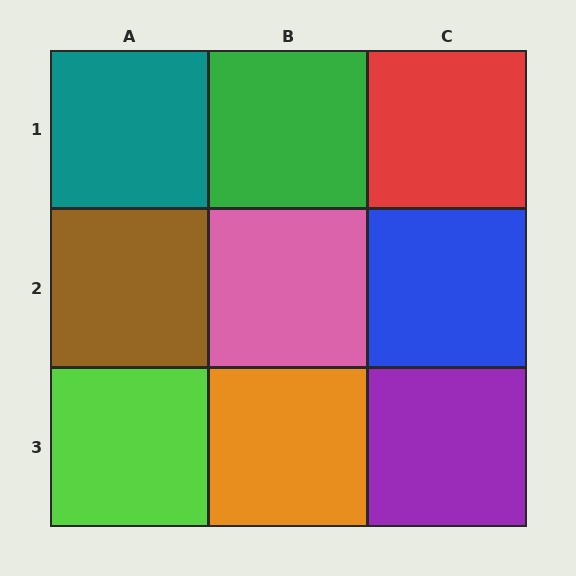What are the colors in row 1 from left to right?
Teal, green, red.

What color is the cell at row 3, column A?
Lime.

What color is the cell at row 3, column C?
Purple.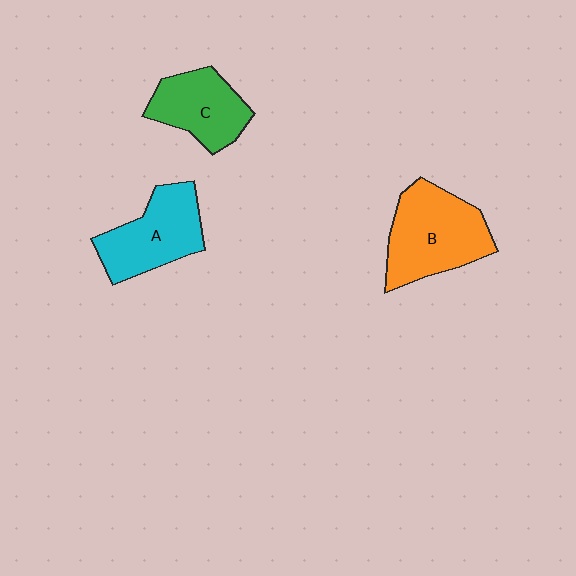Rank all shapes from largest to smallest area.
From largest to smallest: B (orange), A (cyan), C (green).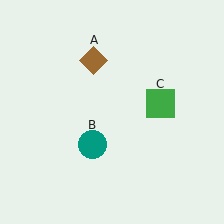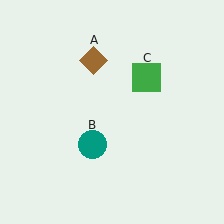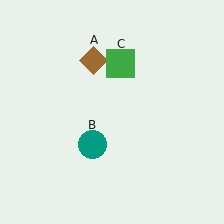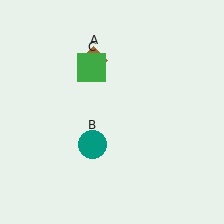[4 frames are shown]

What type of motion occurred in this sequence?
The green square (object C) rotated counterclockwise around the center of the scene.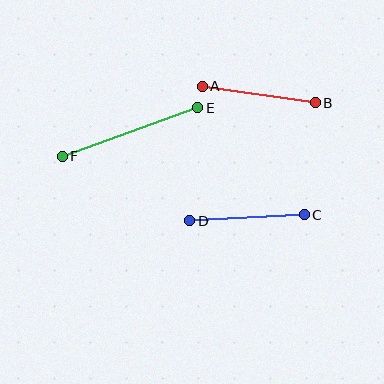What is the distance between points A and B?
The distance is approximately 114 pixels.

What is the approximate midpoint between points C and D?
The midpoint is at approximately (247, 218) pixels.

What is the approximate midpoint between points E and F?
The midpoint is at approximately (130, 132) pixels.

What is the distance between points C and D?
The distance is approximately 115 pixels.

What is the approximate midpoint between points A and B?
The midpoint is at approximately (259, 94) pixels.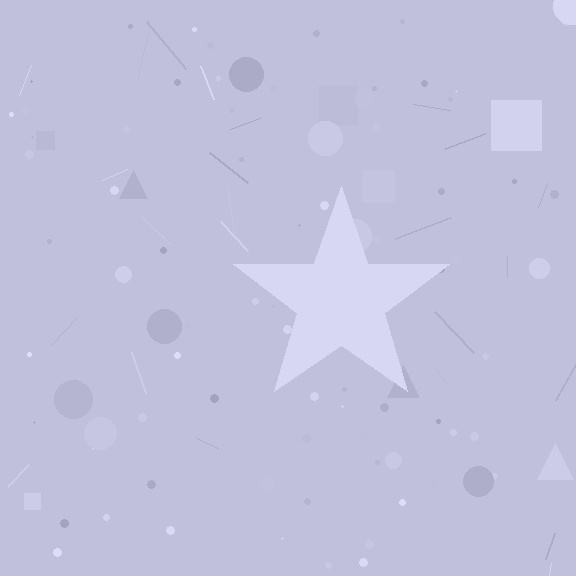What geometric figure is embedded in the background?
A star is embedded in the background.